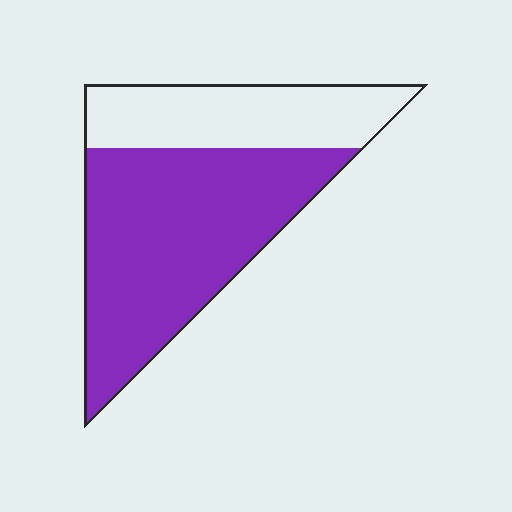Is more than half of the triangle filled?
Yes.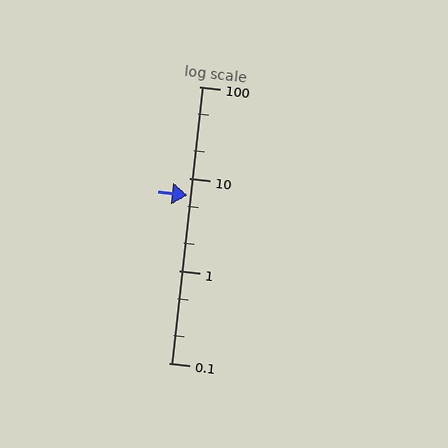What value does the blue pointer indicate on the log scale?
The pointer indicates approximately 6.6.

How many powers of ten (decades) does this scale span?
The scale spans 3 decades, from 0.1 to 100.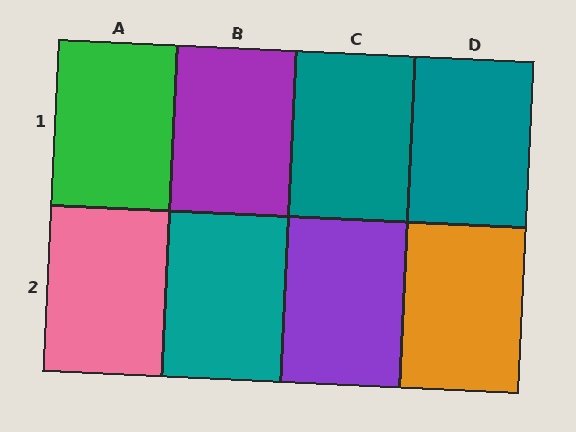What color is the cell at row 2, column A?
Pink.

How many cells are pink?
1 cell is pink.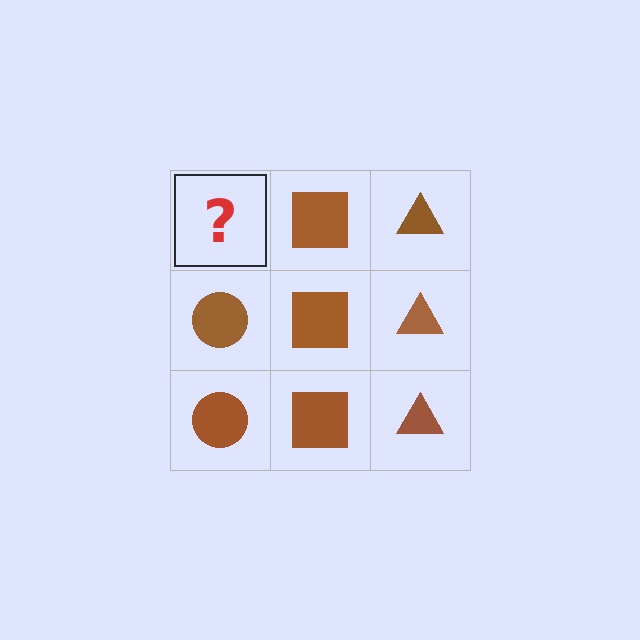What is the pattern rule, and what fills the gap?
The rule is that each column has a consistent shape. The gap should be filled with a brown circle.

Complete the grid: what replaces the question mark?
The question mark should be replaced with a brown circle.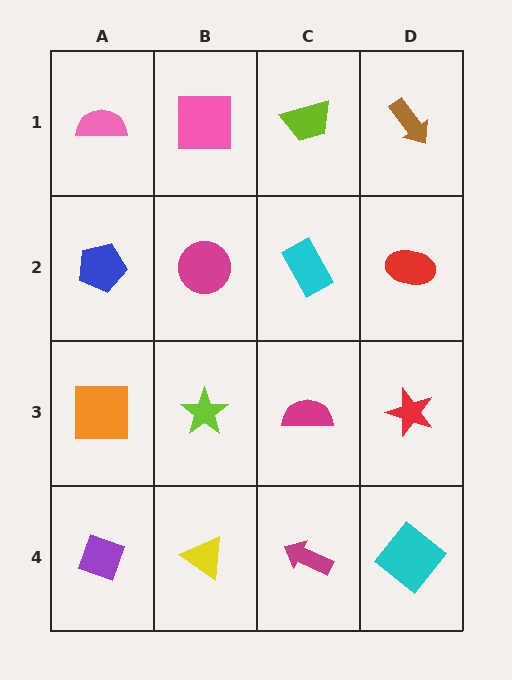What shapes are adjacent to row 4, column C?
A magenta semicircle (row 3, column C), a yellow triangle (row 4, column B), a cyan diamond (row 4, column D).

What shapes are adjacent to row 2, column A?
A pink semicircle (row 1, column A), an orange square (row 3, column A), a magenta circle (row 2, column B).